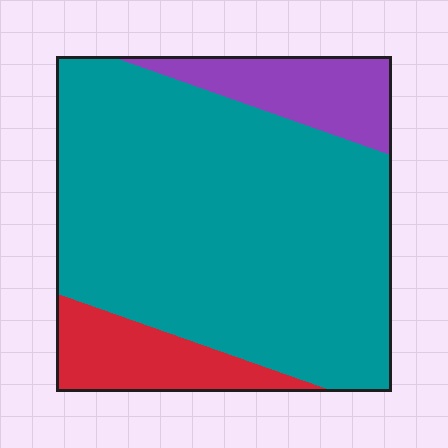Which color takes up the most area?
Teal, at roughly 75%.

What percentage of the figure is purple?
Purple covers about 10% of the figure.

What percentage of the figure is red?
Red covers roughly 10% of the figure.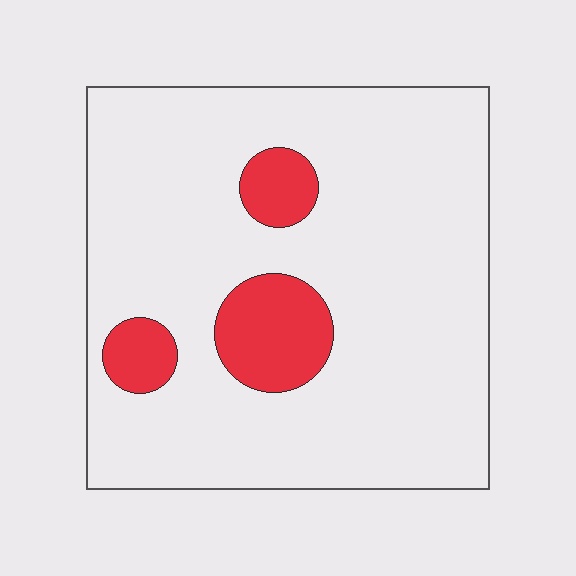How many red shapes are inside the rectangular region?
3.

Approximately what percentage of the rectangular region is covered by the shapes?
Approximately 15%.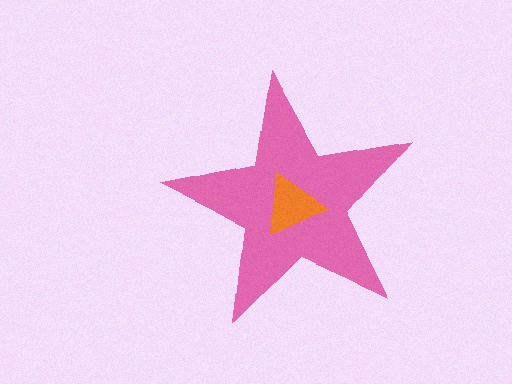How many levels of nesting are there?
2.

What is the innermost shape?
The orange triangle.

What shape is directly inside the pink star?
The orange triangle.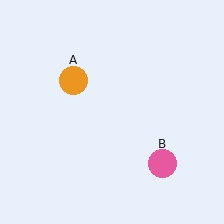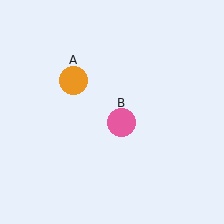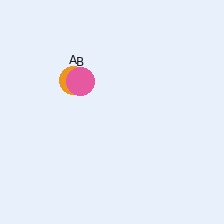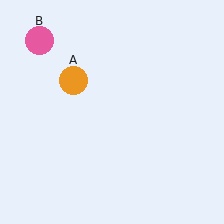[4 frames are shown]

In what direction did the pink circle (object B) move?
The pink circle (object B) moved up and to the left.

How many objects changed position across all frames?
1 object changed position: pink circle (object B).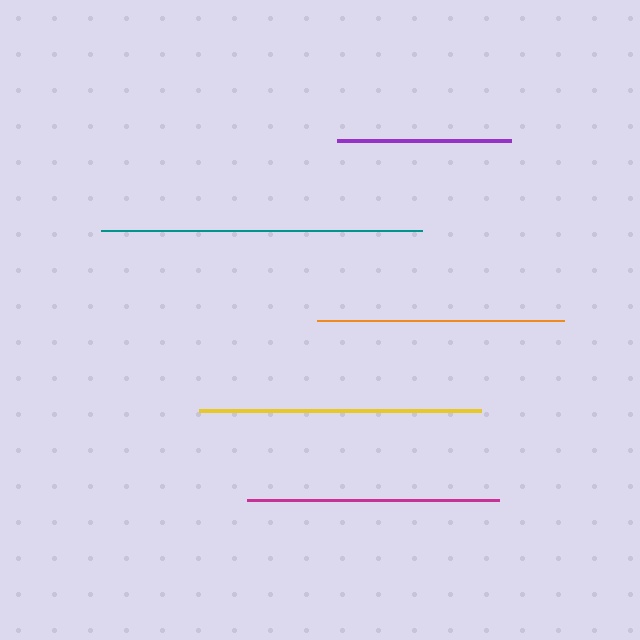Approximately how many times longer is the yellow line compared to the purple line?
The yellow line is approximately 1.6 times the length of the purple line.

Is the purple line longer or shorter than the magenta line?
The magenta line is longer than the purple line.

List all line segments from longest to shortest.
From longest to shortest: teal, yellow, magenta, orange, purple.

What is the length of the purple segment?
The purple segment is approximately 174 pixels long.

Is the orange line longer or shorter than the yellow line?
The yellow line is longer than the orange line.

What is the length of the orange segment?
The orange segment is approximately 246 pixels long.